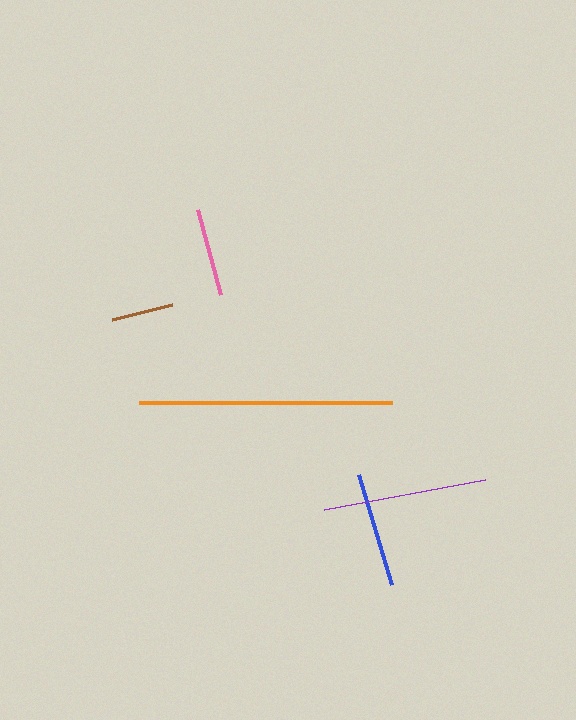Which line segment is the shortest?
The brown line is the shortest at approximately 62 pixels.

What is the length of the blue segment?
The blue segment is approximately 115 pixels long.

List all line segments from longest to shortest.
From longest to shortest: orange, purple, blue, pink, brown.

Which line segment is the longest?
The orange line is the longest at approximately 253 pixels.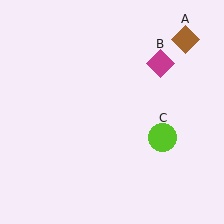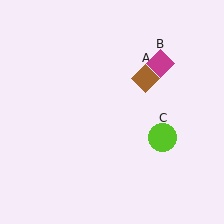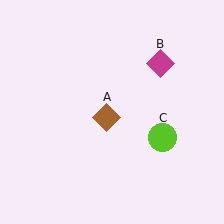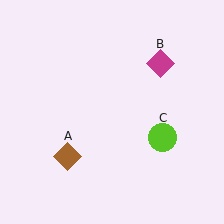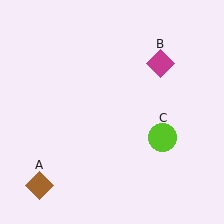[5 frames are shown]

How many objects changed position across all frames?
1 object changed position: brown diamond (object A).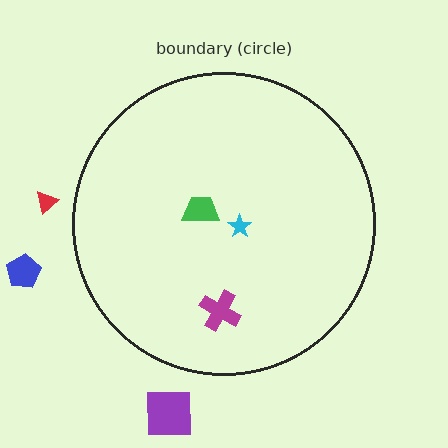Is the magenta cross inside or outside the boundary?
Inside.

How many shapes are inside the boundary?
3 inside, 3 outside.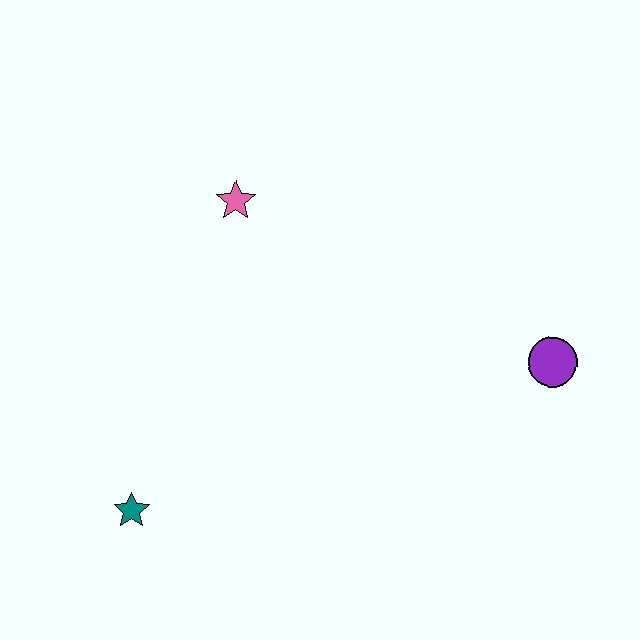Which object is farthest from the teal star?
The purple circle is farthest from the teal star.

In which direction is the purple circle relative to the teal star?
The purple circle is to the right of the teal star.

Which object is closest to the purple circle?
The pink star is closest to the purple circle.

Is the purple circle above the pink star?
No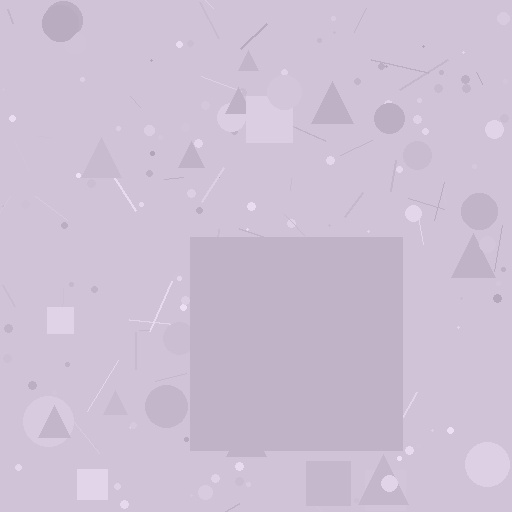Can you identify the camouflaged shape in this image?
The camouflaged shape is a square.